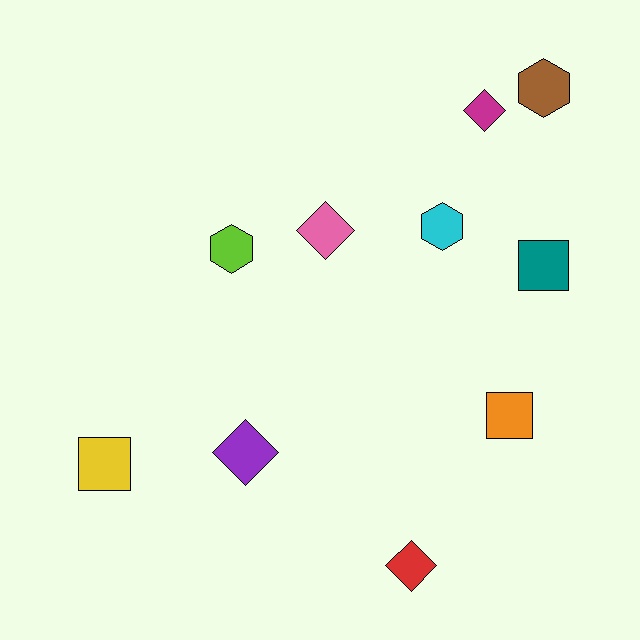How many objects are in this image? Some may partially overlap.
There are 10 objects.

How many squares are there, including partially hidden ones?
There are 3 squares.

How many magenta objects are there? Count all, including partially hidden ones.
There is 1 magenta object.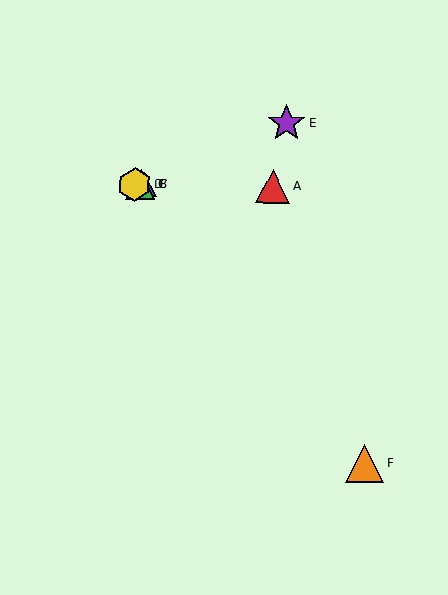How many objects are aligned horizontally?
4 objects (A, B, C, D) are aligned horizontally.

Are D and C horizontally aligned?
Yes, both are at y≈184.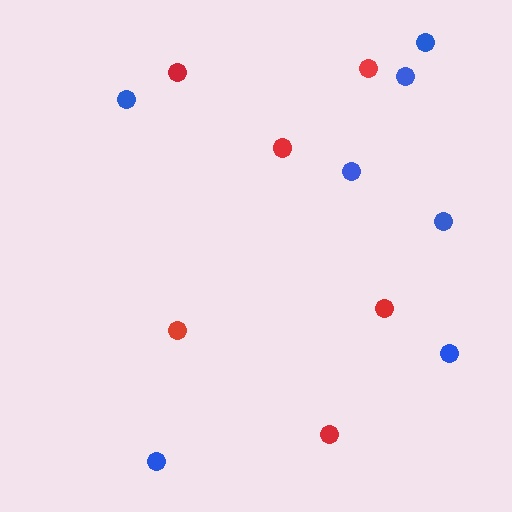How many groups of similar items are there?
There are 2 groups: one group of red circles (6) and one group of blue circles (7).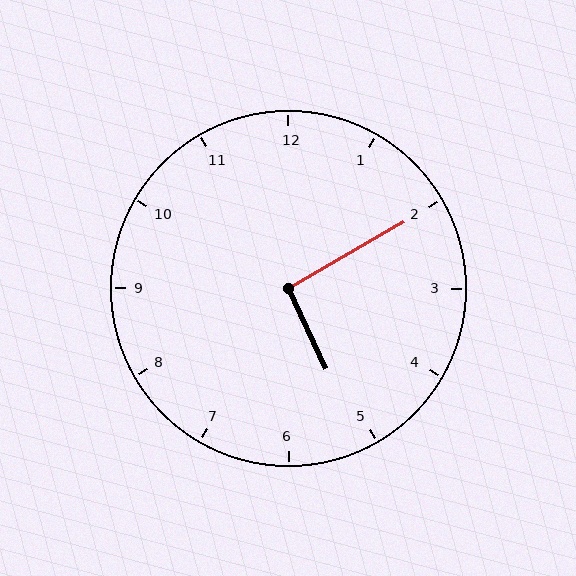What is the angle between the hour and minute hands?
Approximately 95 degrees.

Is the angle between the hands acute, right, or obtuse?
It is right.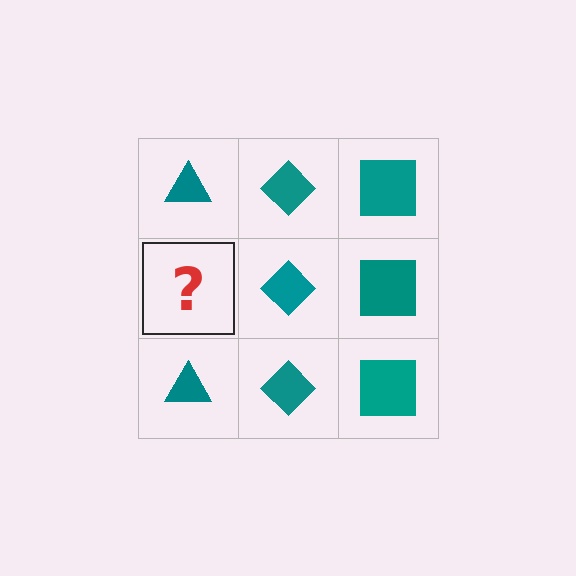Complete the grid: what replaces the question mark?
The question mark should be replaced with a teal triangle.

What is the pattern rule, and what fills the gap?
The rule is that each column has a consistent shape. The gap should be filled with a teal triangle.